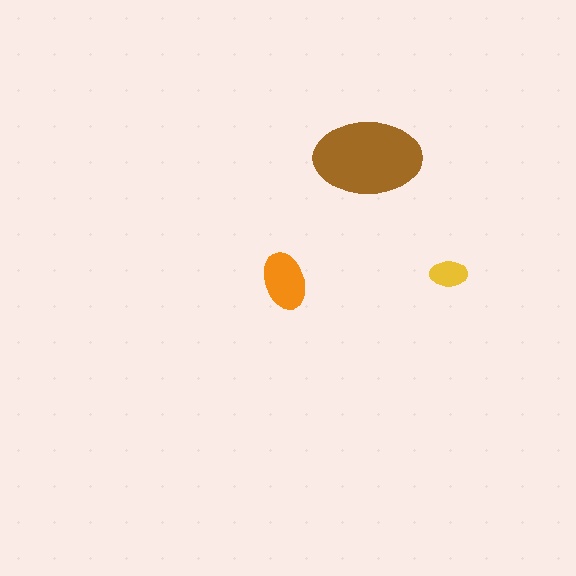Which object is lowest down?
The orange ellipse is bottommost.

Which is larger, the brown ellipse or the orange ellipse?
The brown one.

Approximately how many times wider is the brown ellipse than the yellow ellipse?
About 3 times wider.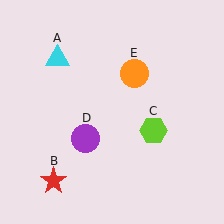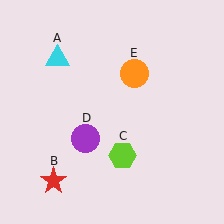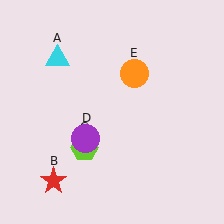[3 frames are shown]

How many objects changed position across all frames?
1 object changed position: lime hexagon (object C).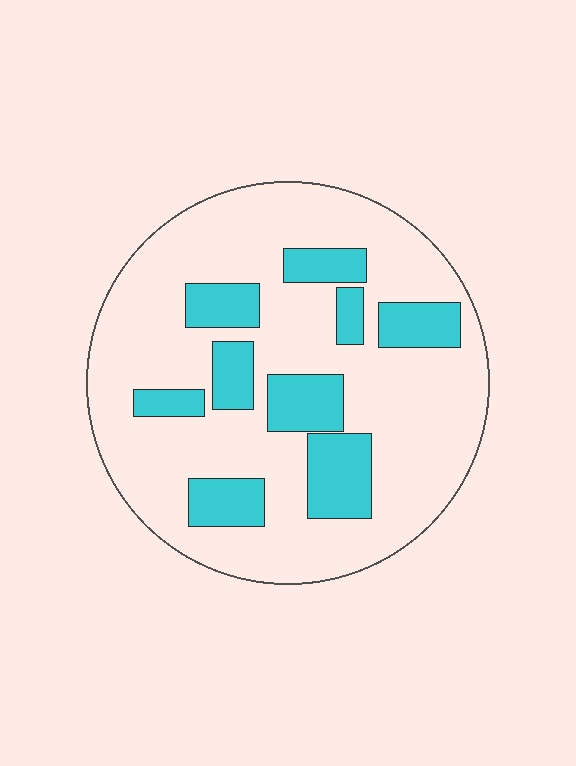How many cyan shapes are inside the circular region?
9.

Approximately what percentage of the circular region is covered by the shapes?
Approximately 25%.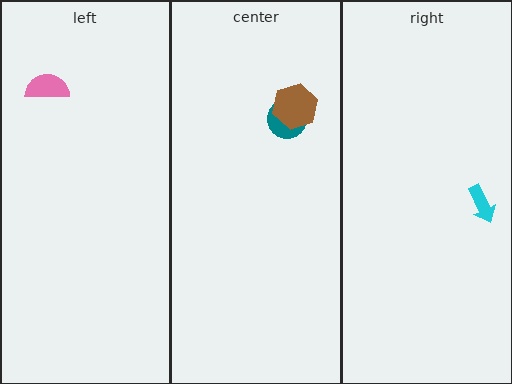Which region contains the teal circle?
The center region.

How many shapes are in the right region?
1.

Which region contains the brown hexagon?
The center region.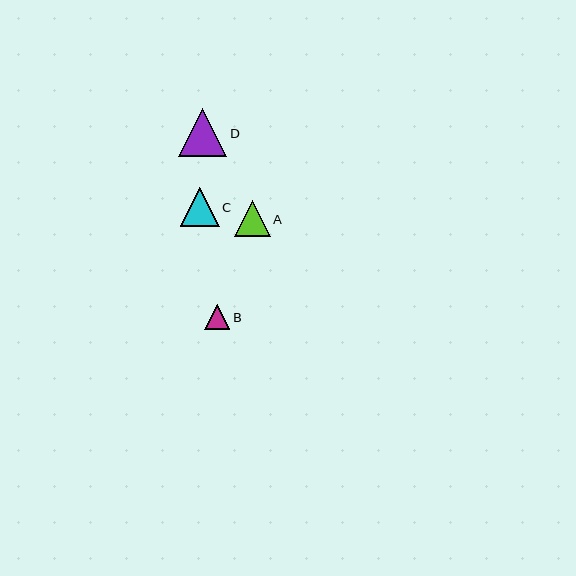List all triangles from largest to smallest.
From largest to smallest: D, C, A, B.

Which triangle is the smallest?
Triangle B is the smallest with a size of approximately 25 pixels.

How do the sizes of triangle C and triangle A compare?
Triangle C and triangle A are approximately the same size.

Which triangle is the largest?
Triangle D is the largest with a size of approximately 48 pixels.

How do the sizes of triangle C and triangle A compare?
Triangle C and triangle A are approximately the same size.